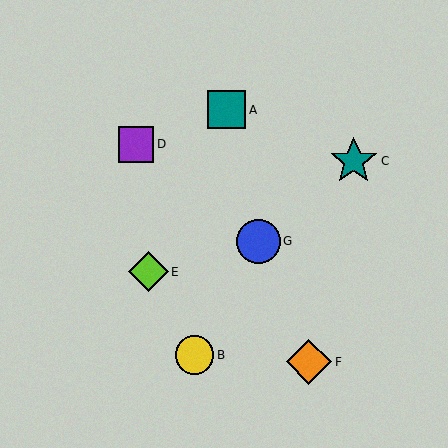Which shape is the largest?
The teal star (labeled C) is the largest.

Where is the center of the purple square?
The center of the purple square is at (136, 144).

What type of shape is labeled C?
Shape C is a teal star.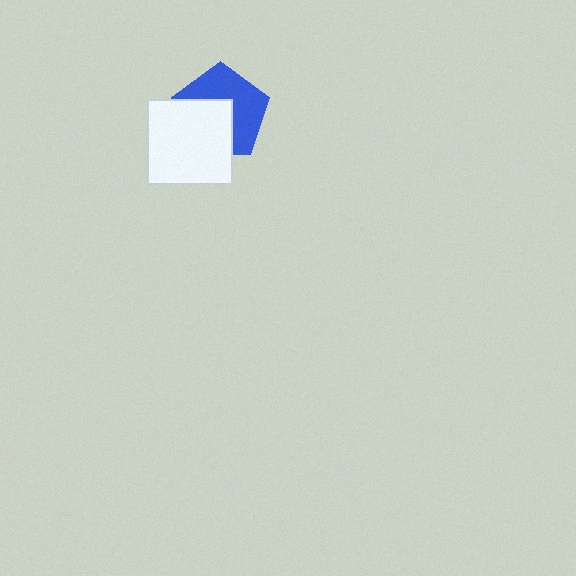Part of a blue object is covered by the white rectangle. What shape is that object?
It is a pentagon.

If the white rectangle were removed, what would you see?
You would see the complete blue pentagon.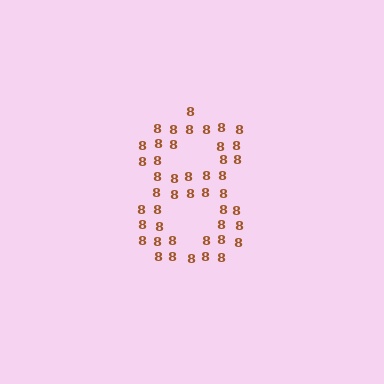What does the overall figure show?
The overall figure shows the digit 8.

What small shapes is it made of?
It is made of small digit 8's.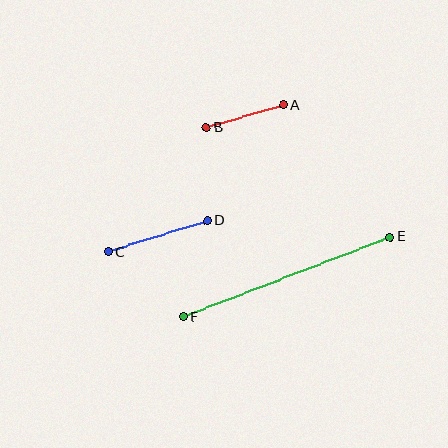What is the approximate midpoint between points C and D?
The midpoint is at approximately (158, 236) pixels.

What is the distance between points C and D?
The distance is approximately 104 pixels.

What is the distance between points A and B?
The distance is approximately 80 pixels.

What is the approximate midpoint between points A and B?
The midpoint is at approximately (245, 117) pixels.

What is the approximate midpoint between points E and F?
The midpoint is at approximately (287, 277) pixels.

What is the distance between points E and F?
The distance is approximately 221 pixels.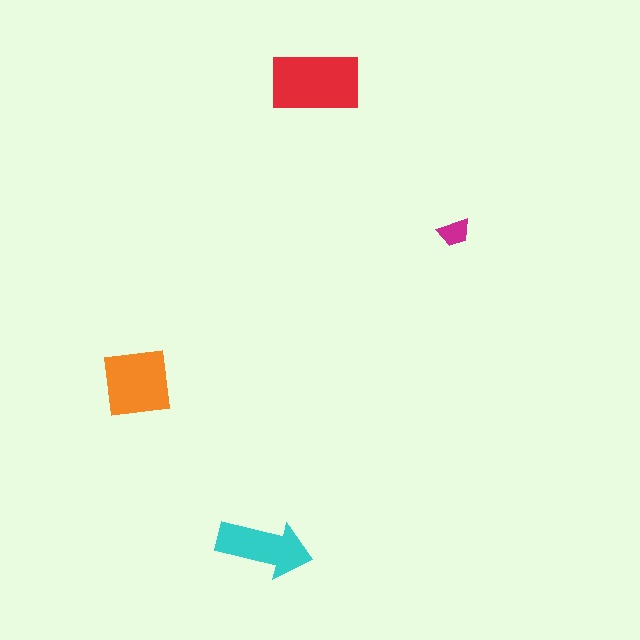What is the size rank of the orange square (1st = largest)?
2nd.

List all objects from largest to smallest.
The red rectangle, the orange square, the cyan arrow, the magenta trapezoid.